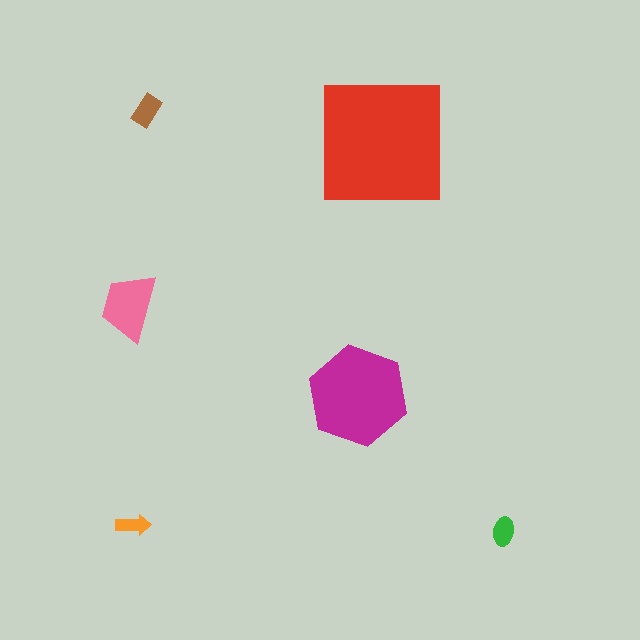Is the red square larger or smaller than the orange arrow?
Larger.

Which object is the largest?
The red square.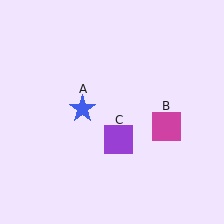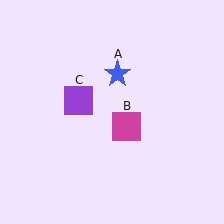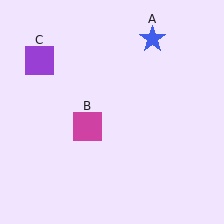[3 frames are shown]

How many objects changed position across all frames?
3 objects changed position: blue star (object A), magenta square (object B), purple square (object C).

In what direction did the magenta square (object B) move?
The magenta square (object B) moved left.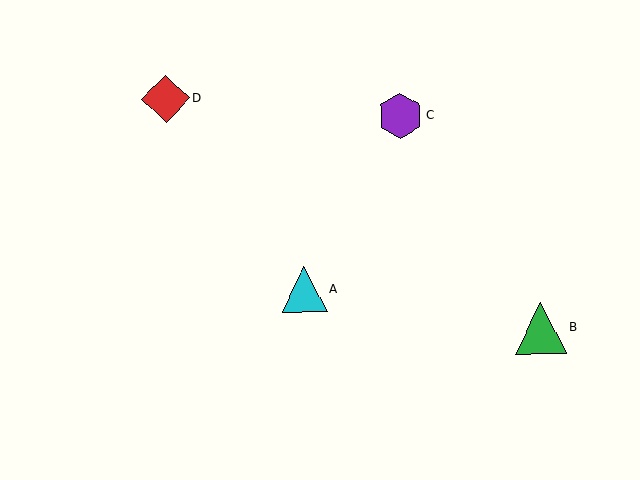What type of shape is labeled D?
Shape D is a red diamond.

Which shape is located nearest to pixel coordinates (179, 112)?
The red diamond (labeled D) at (166, 99) is nearest to that location.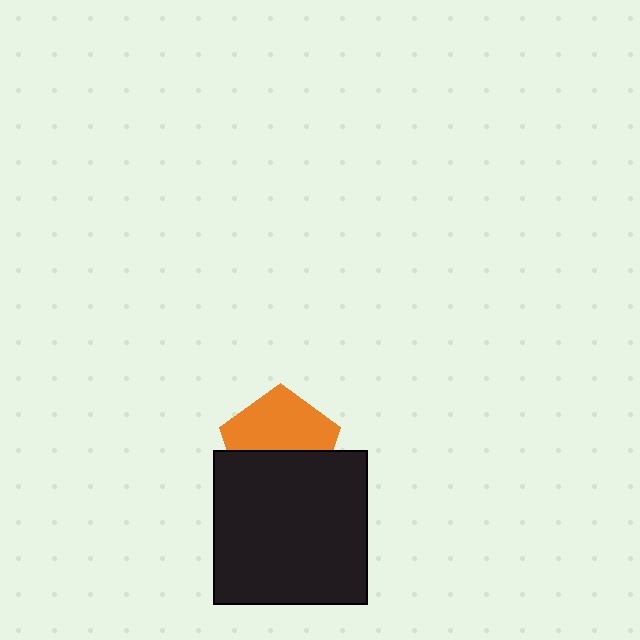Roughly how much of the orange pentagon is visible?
About half of it is visible (roughly 54%).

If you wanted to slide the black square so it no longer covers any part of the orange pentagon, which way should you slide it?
Slide it down — that is the most direct way to separate the two shapes.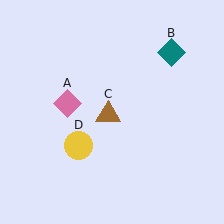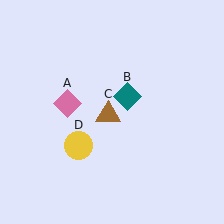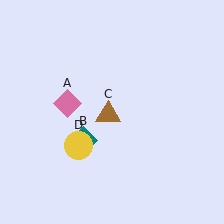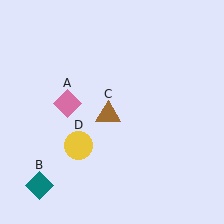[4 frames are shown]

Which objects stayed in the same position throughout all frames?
Pink diamond (object A) and brown triangle (object C) and yellow circle (object D) remained stationary.